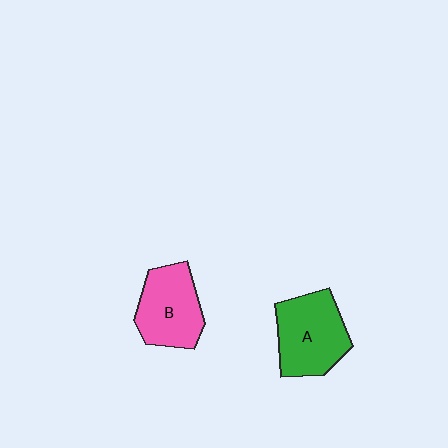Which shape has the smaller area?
Shape B (pink).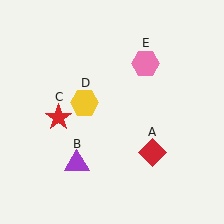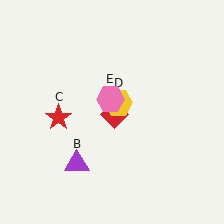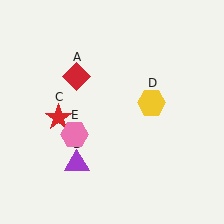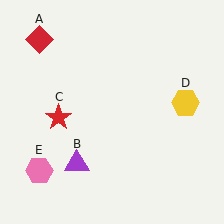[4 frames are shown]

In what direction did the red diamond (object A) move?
The red diamond (object A) moved up and to the left.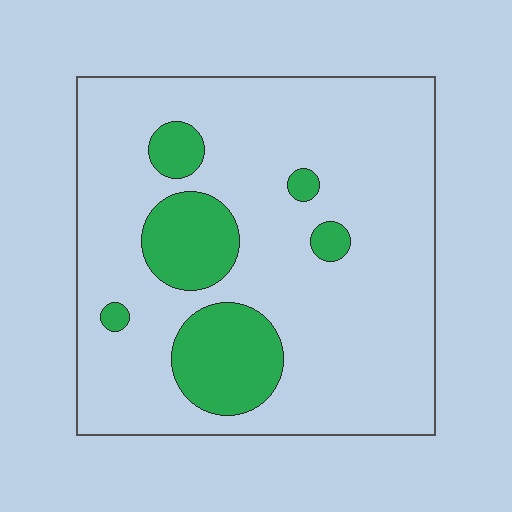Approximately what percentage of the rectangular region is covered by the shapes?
Approximately 20%.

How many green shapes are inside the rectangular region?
6.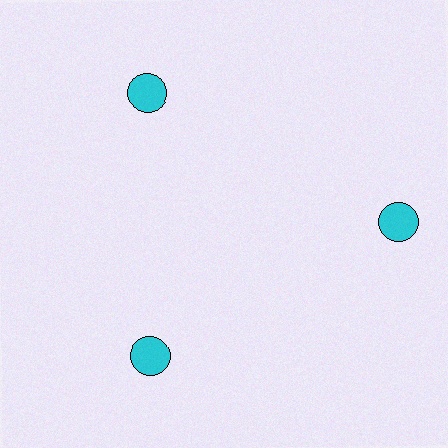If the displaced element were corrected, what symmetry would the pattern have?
It would have 3-fold rotational symmetry — the pattern would map onto itself every 120 degrees.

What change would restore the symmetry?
The symmetry would be restored by moving it inward, back onto the ring so that all 3 circles sit at equal angles and equal distance from the center.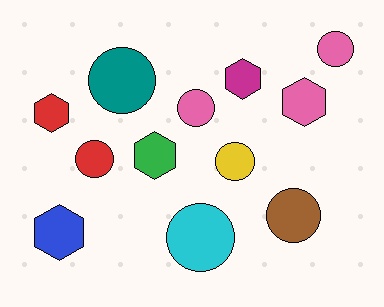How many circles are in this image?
There are 7 circles.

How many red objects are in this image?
There are 2 red objects.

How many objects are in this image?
There are 12 objects.